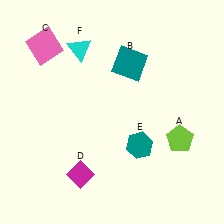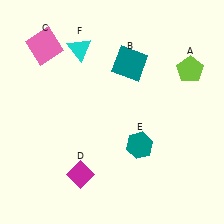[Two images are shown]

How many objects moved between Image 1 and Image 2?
1 object moved between the two images.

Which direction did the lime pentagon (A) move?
The lime pentagon (A) moved up.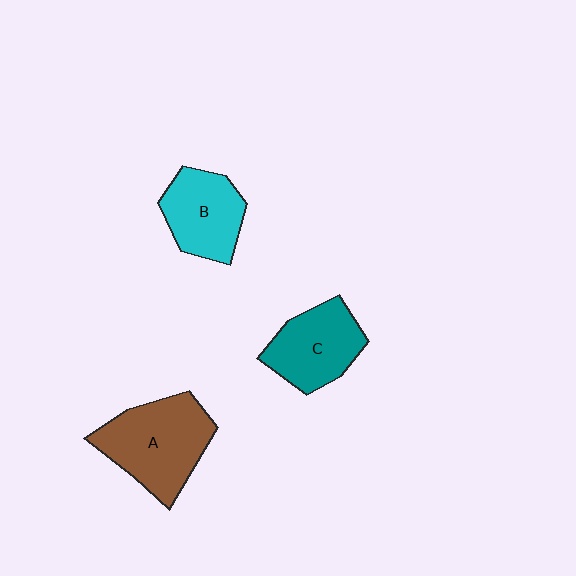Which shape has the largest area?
Shape A (brown).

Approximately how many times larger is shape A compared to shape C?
Approximately 1.3 times.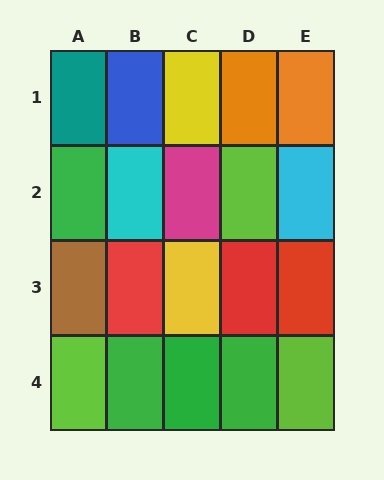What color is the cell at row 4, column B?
Green.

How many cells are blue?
1 cell is blue.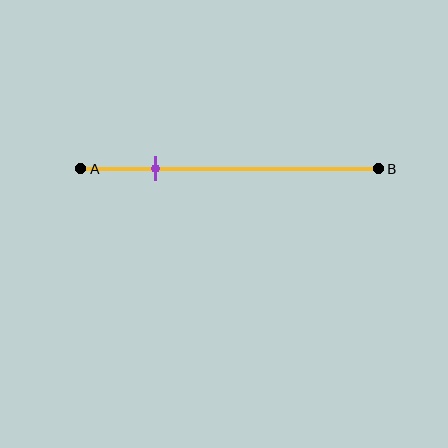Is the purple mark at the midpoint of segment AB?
No, the mark is at about 25% from A, not at the 50% midpoint.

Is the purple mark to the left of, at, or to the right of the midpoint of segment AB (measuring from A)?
The purple mark is to the left of the midpoint of segment AB.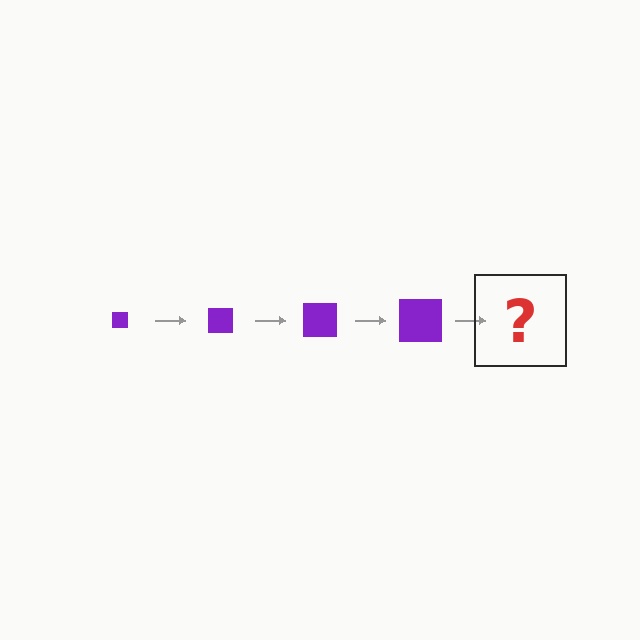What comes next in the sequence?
The next element should be a purple square, larger than the previous one.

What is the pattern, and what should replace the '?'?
The pattern is that the square gets progressively larger each step. The '?' should be a purple square, larger than the previous one.